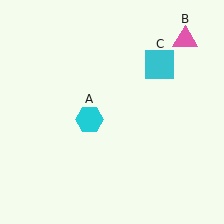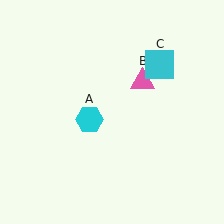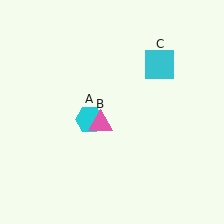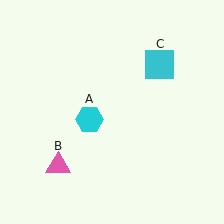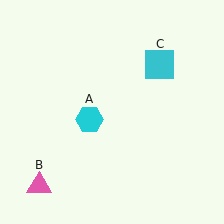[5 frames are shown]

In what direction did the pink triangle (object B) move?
The pink triangle (object B) moved down and to the left.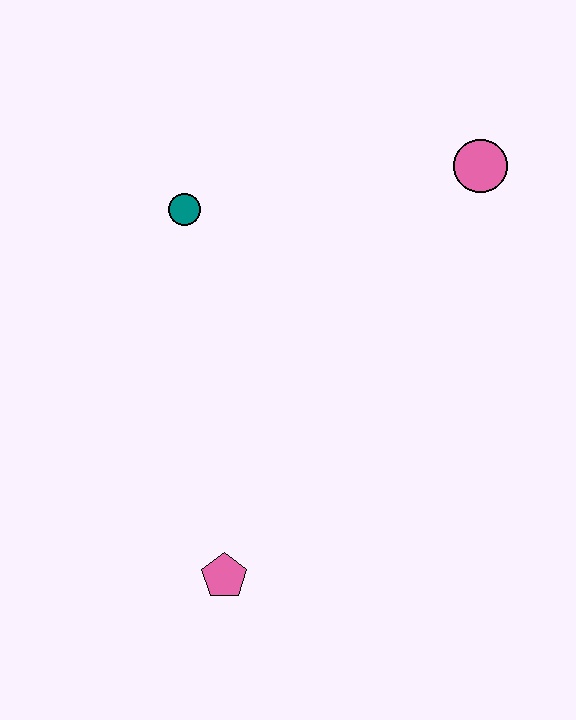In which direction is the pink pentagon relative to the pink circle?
The pink pentagon is below the pink circle.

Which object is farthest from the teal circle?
The pink pentagon is farthest from the teal circle.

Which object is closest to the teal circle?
The pink circle is closest to the teal circle.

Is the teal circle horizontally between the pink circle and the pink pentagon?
No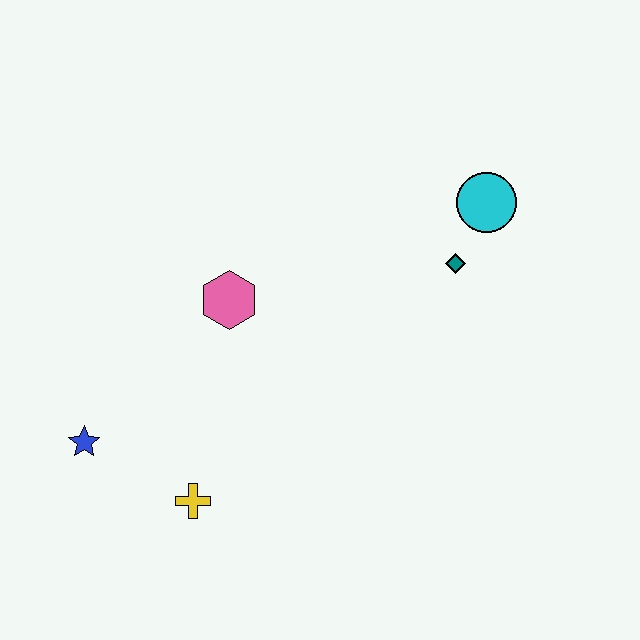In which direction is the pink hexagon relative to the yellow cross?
The pink hexagon is above the yellow cross.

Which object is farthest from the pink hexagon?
The cyan circle is farthest from the pink hexagon.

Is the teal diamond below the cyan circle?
Yes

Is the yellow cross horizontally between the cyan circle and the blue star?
Yes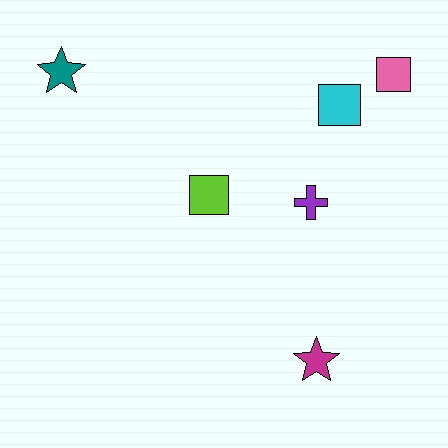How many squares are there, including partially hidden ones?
There are 3 squares.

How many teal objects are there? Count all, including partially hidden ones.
There is 1 teal object.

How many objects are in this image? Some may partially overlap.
There are 6 objects.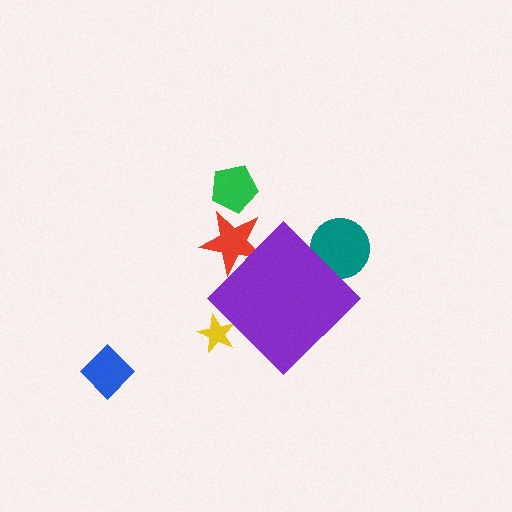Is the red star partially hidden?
Yes, the red star is partially hidden behind the purple diamond.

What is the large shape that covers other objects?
A purple diamond.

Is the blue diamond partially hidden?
No, the blue diamond is fully visible.